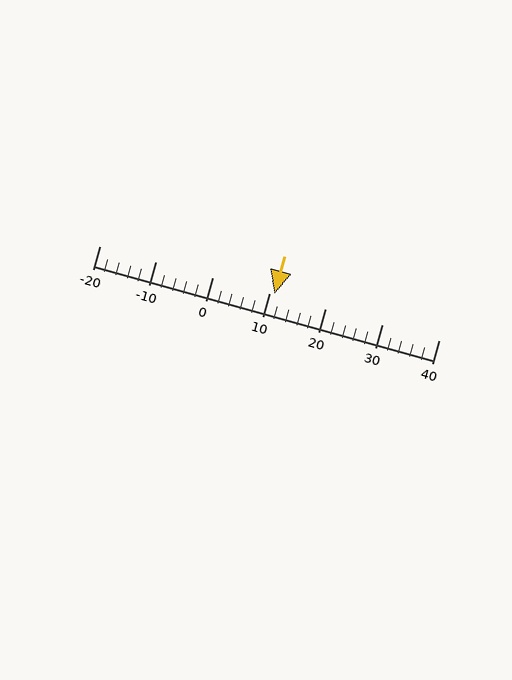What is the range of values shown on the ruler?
The ruler shows values from -20 to 40.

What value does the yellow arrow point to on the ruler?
The yellow arrow points to approximately 11.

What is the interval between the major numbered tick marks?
The major tick marks are spaced 10 units apart.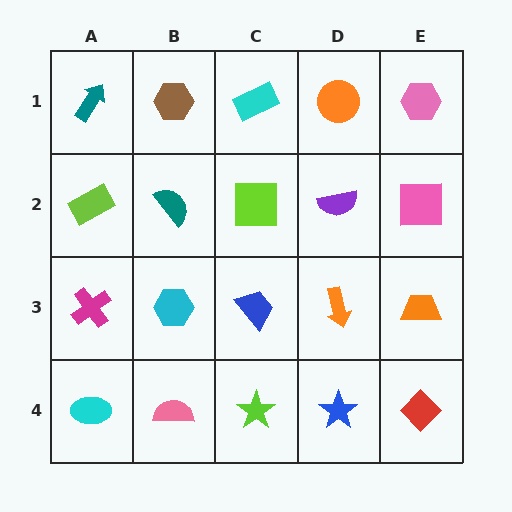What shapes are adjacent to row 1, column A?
A lime rectangle (row 2, column A), a brown hexagon (row 1, column B).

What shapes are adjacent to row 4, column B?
A cyan hexagon (row 3, column B), a cyan ellipse (row 4, column A), a lime star (row 4, column C).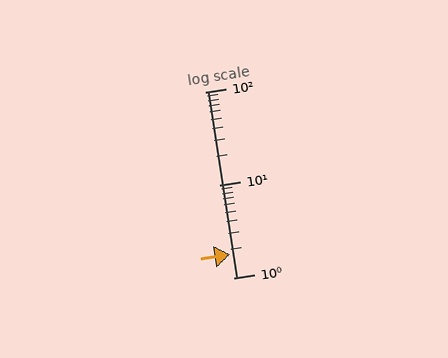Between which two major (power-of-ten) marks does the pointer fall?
The pointer is between 1 and 10.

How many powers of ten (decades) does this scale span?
The scale spans 2 decades, from 1 to 100.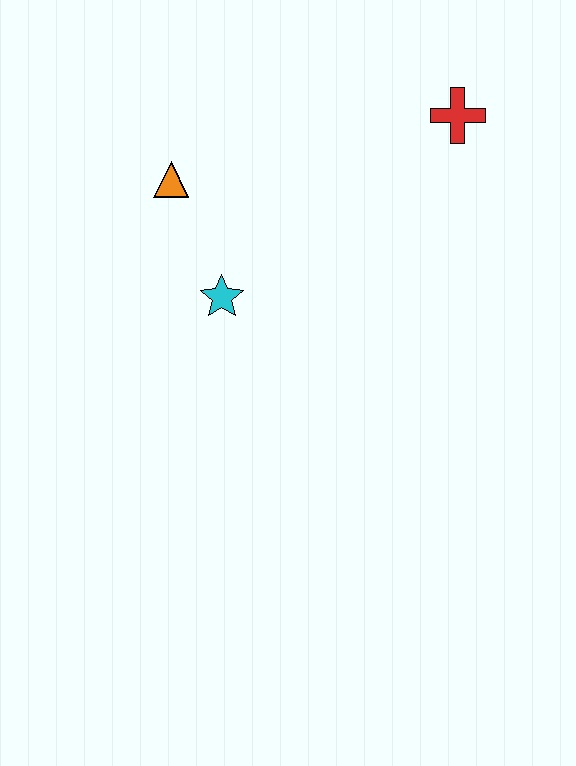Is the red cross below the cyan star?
No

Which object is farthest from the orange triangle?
The red cross is farthest from the orange triangle.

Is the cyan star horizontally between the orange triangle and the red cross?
Yes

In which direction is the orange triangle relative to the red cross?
The orange triangle is to the left of the red cross.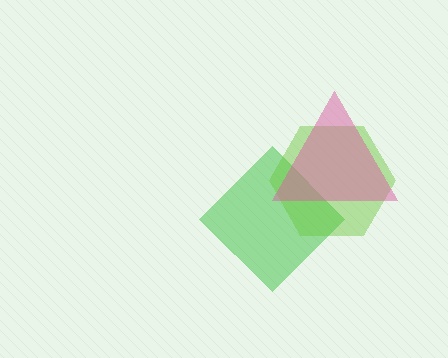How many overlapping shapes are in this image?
There are 3 overlapping shapes in the image.